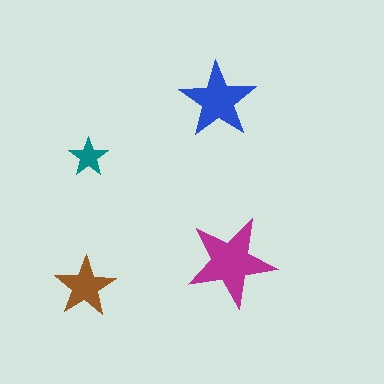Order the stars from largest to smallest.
the magenta one, the blue one, the brown one, the teal one.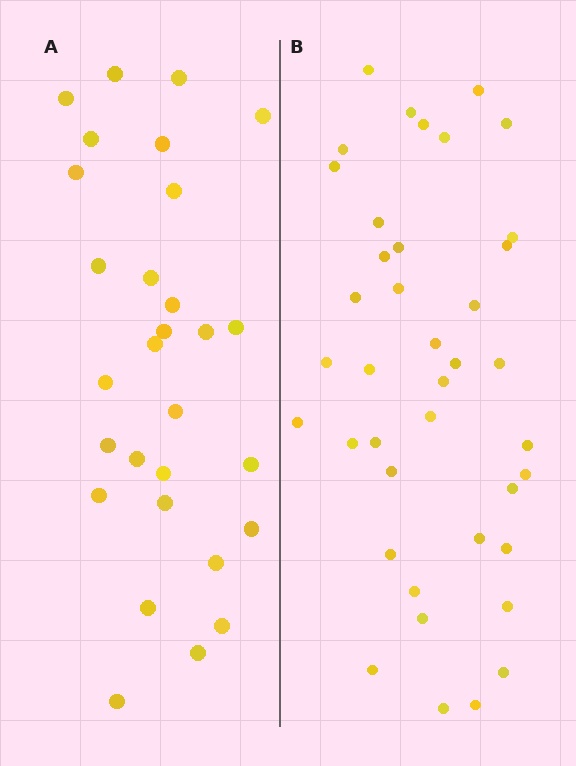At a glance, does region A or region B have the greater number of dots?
Region B (the right region) has more dots.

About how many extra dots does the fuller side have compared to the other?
Region B has roughly 12 or so more dots than region A.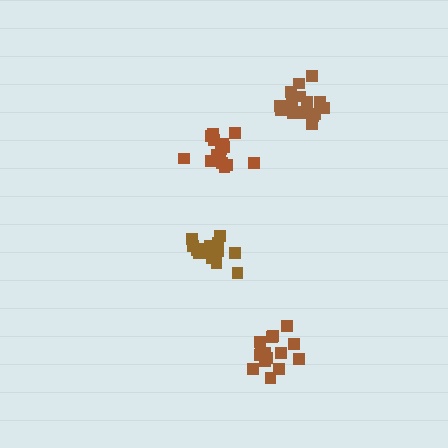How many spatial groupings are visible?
There are 4 spatial groupings.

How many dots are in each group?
Group 1: 17 dots, Group 2: 19 dots, Group 3: 16 dots, Group 4: 15 dots (67 total).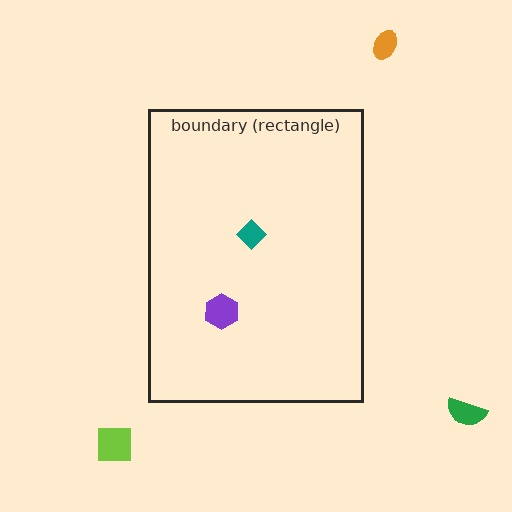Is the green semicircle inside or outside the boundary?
Outside.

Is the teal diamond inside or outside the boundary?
Inside.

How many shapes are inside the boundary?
2 inside, 3 outside.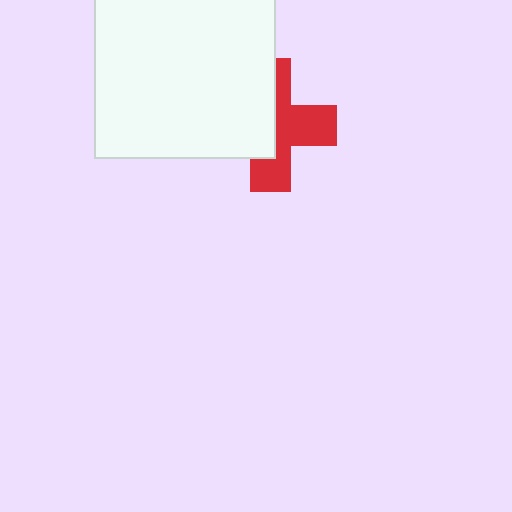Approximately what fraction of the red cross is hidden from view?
Roughly 48% of the red cross is hidden behind the white square.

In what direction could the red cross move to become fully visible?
The red cross could move right. That would shift it out from behind the white square entirely.